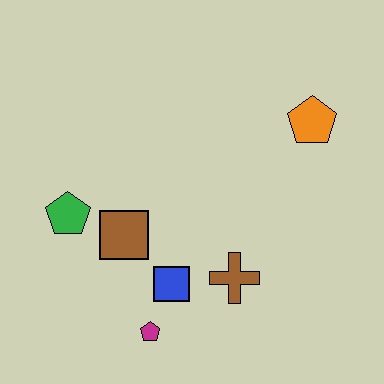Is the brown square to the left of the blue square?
Yes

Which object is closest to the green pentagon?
The brown square is closest to the green pentagon.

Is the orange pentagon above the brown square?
Yes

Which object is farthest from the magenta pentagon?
The orange pentagon is farthest from the magenta pentagon.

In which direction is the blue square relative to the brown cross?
The blue square is to the left of the brown cross.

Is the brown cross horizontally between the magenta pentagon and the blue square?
No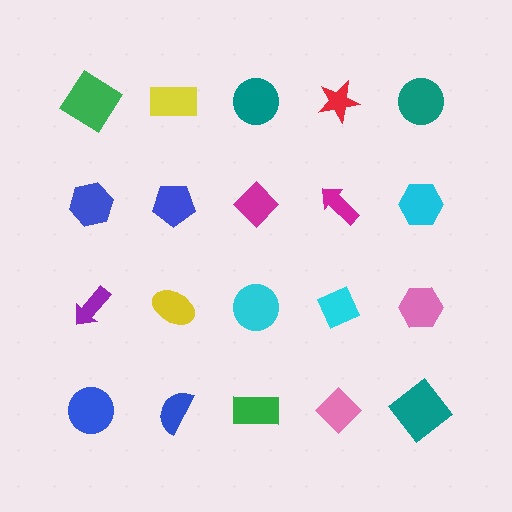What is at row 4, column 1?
A blue circle.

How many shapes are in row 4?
5 shapes.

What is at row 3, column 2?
A yellow ellipse.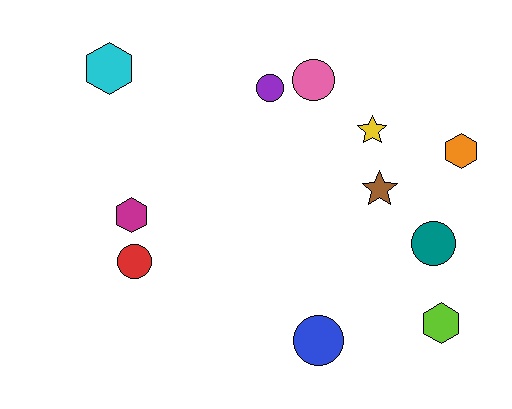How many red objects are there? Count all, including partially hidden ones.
There is 1 red object.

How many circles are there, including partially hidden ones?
There are 5 circles.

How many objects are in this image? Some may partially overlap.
There are 11 objects.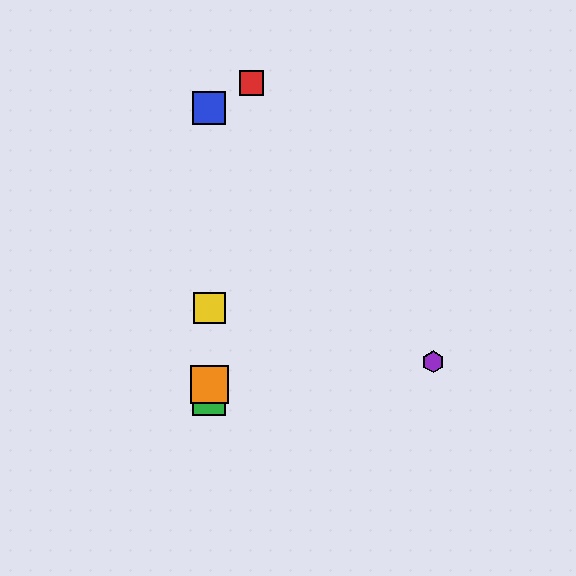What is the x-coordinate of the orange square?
The orange square is at x≈209.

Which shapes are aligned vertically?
The blue square, the green square, the yellow square, the orange square are aligned vertically.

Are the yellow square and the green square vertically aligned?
Yes, both are at x≈209.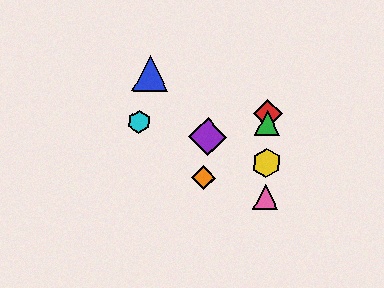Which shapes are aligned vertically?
The red diamond, the green triangle, the yellow hexagon, the pink triangle are aligned vertically.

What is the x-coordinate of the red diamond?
The red diamond is at x≈268.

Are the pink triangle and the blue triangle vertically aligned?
No, the pink triangle is at x≈266 and the blue triangle is at x≈150.